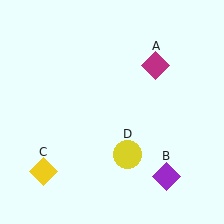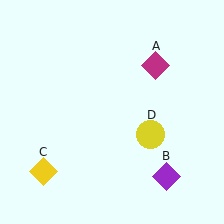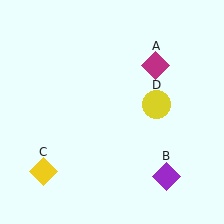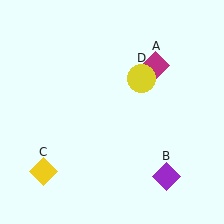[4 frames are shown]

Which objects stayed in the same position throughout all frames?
Magenta diamond (object A) and purple diamond (object B) and yellow diamond (object C) remained stationary.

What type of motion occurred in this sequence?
The yellow circle (object D) rotated counterclockwise around the center of the scene.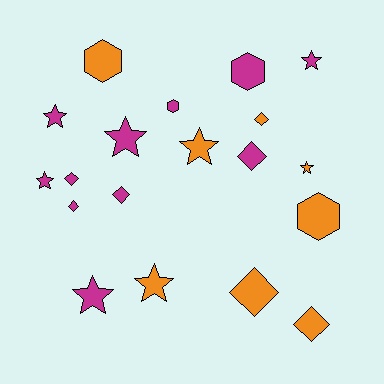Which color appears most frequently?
Magenta, with 11 objects.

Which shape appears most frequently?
Star, with 8 objects.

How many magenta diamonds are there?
There are 4 magenta diamonds.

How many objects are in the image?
There are 19 objects.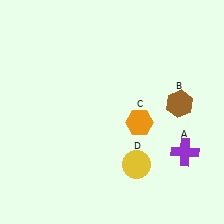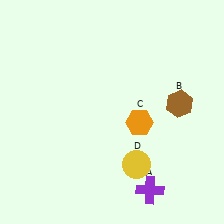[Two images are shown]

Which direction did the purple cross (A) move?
The purple cross (A) moved down.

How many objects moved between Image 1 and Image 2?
1 object moved between the two images.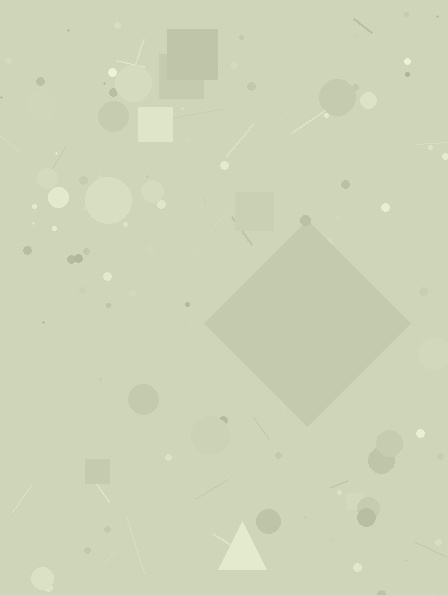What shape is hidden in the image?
A diamond is hidden in the image.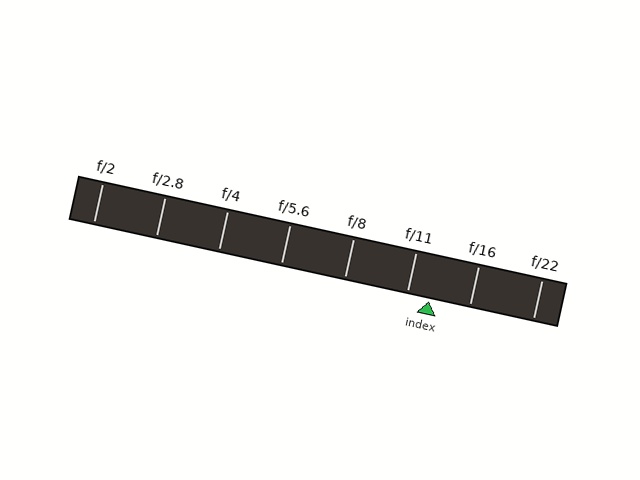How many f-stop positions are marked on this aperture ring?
There are 8 f-stop positions marked.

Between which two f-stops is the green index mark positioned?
The index mark is between f/11 and f/16.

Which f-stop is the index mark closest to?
The index mark is closest to f/11.